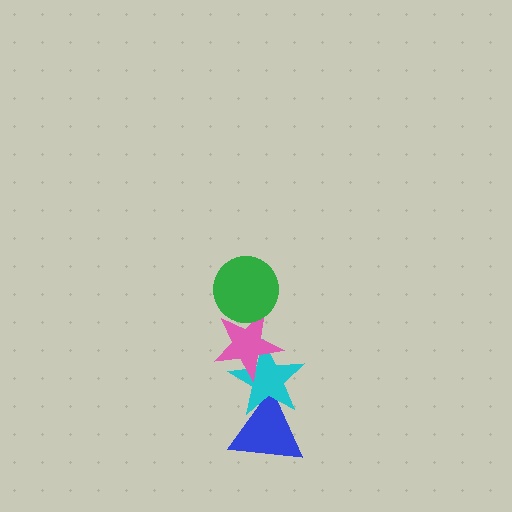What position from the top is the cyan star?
The cyan star is 3rd from the top.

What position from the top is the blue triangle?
The blue triangle is 4th from the top.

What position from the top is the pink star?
The pink star is 2nd from the top.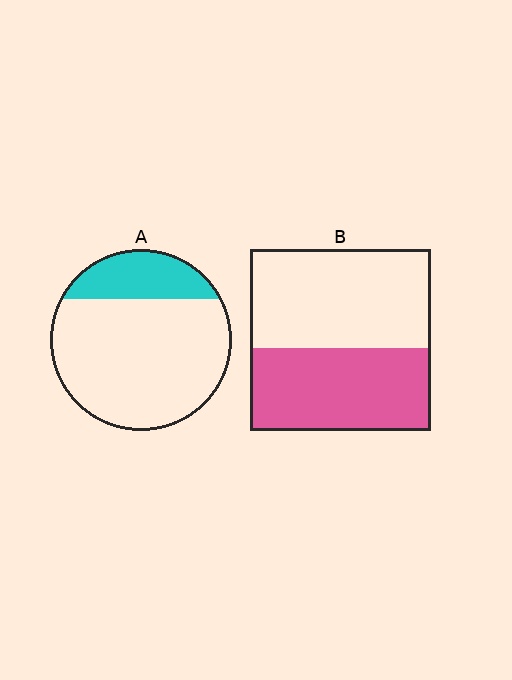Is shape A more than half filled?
No.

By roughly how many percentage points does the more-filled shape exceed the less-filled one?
By roughly 25 percentage points (B over A).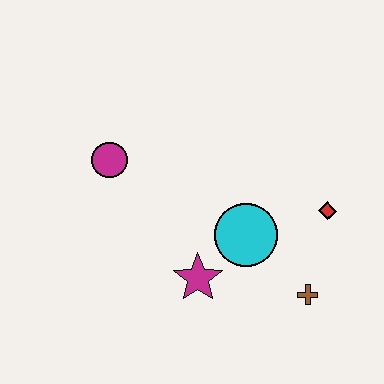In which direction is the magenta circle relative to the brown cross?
The magenta circle is to the left of the brown cross.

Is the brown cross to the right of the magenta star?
Yes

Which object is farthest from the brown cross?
The magenta circle is farthest from the brown cross.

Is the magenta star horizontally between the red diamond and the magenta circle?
Yes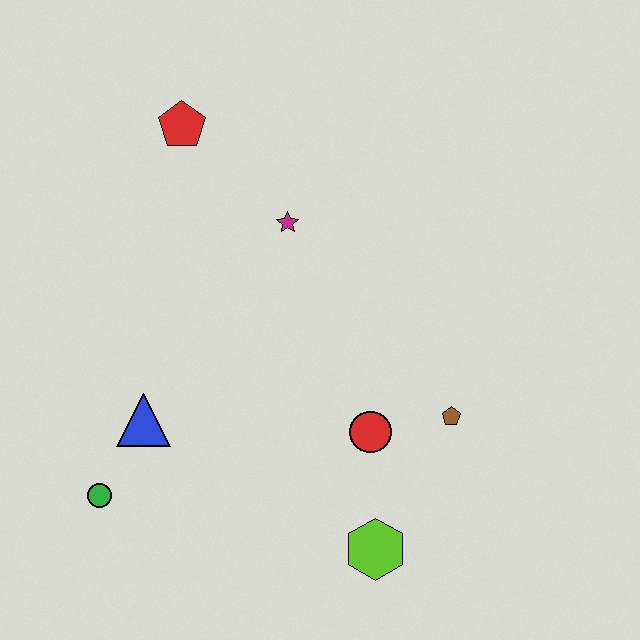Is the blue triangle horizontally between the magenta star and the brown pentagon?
No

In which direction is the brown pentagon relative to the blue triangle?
The brown pentagon is to the right of the blue triangle.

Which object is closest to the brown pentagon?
The red circle is closest to the brown pentagon.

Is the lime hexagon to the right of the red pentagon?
Yes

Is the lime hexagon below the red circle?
Yes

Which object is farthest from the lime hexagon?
The red pentagon is farthest from the lime hexagon.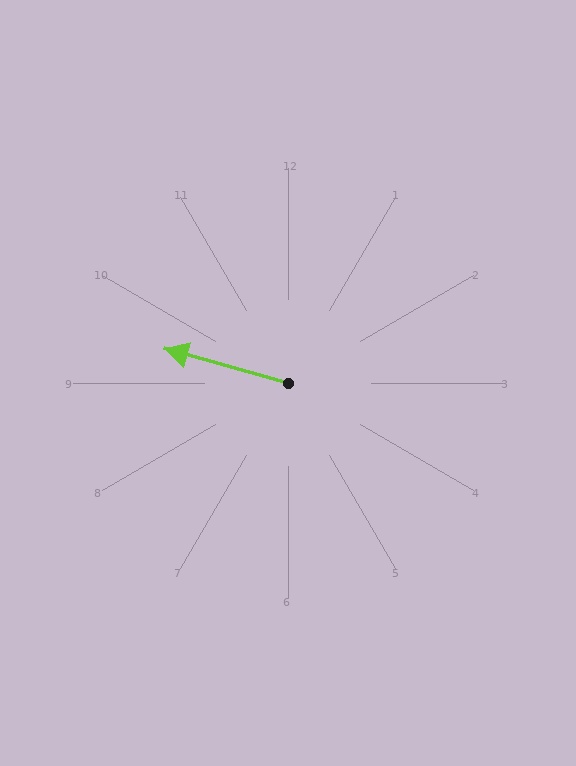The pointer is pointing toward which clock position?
Roughly 10 o'clock.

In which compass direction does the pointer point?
West.